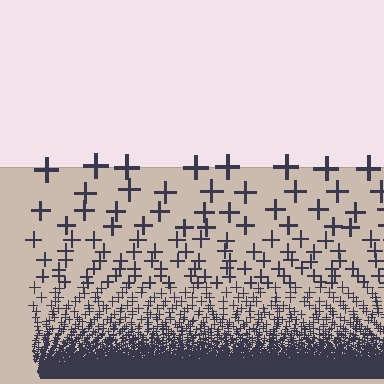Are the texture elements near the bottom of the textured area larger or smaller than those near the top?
Smaller. The gradient is inverted — elements near the bottom are smaller and denser.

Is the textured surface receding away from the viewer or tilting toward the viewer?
The surface appears to tilt toward the viewer. Texture elements get larger and sparser toward the top.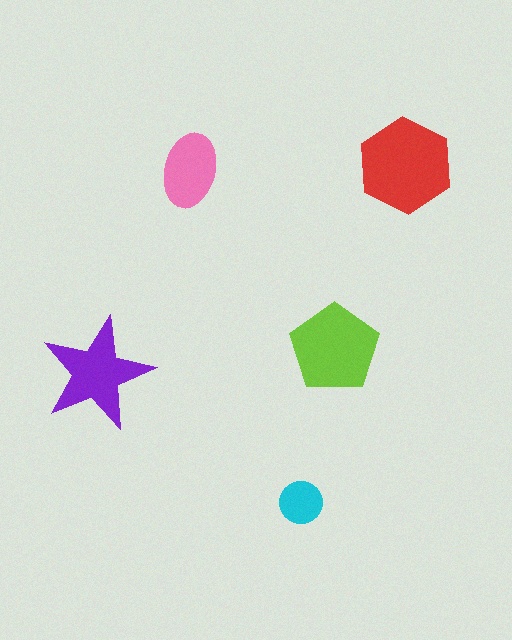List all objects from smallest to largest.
The cyan circle, the pink ellipse, the purple star, the lime pentagon, the red hexagon.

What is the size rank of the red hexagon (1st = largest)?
1st.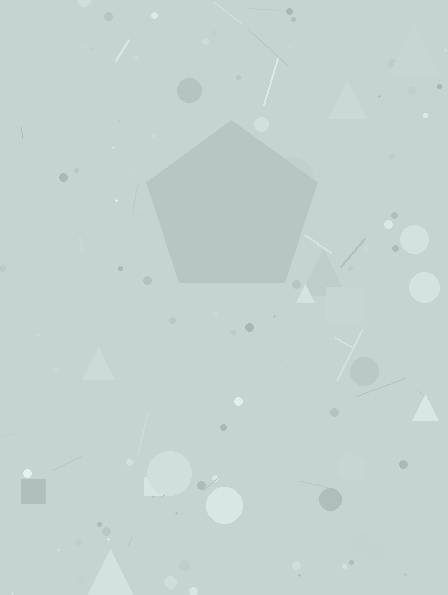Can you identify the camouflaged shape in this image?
The camouflaged shape is a pentagon.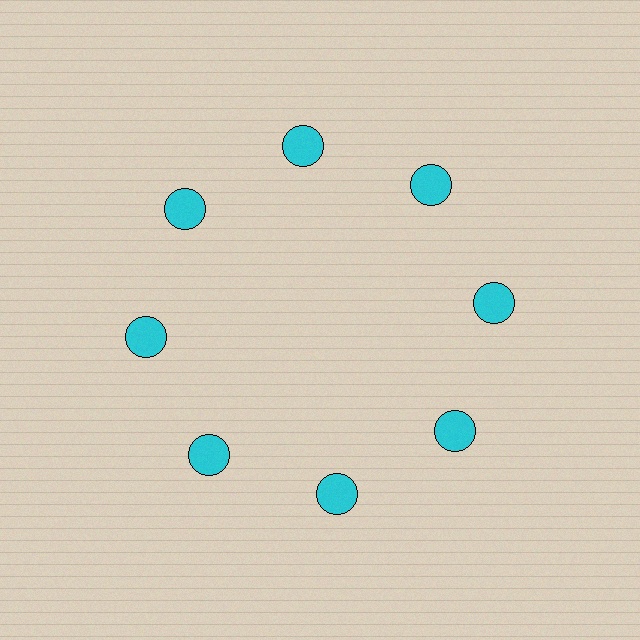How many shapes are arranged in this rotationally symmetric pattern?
There are 8 shapes, arranged in 8 groups of 1.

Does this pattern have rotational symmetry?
Yes, this pattern has 8-fold rotational symmetry. It looks the same after rotating 45 degrees around the center.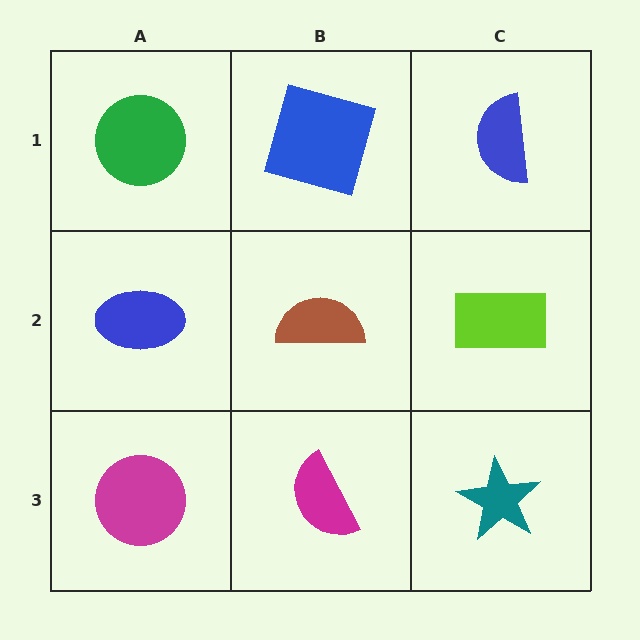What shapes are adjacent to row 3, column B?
A brown semicircle (row 2, column B), a magenta circle (row 3, column A), a teal star (row 3, column C).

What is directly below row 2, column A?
A magenta circle.